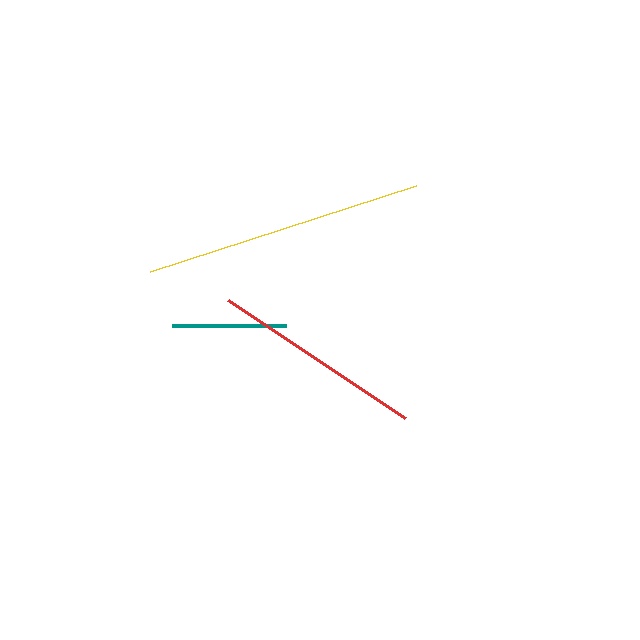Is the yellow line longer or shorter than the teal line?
The yellow line is longer than the teal line.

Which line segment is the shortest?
The teal line is the shortest at approximately 114 pixels.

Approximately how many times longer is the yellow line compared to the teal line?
The yellow line is approximately 2.4 times the length of the teal line.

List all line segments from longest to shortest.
From longest to shortest: yellow, red, teal.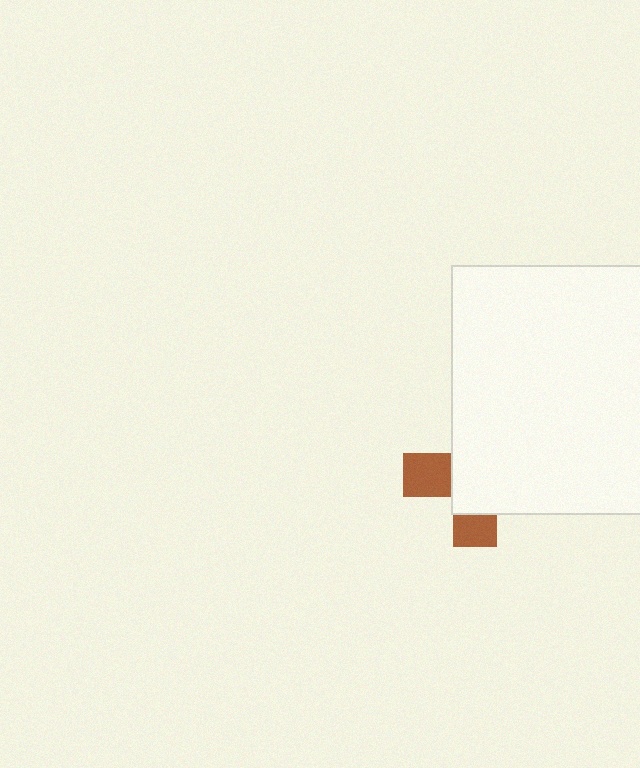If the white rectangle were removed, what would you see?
You would see the complete brown cross.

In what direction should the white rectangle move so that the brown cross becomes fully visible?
The white rectangle should move right. That is the shortest direction to clear the overlap and leave the brown cross fully visible.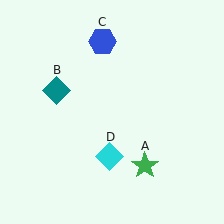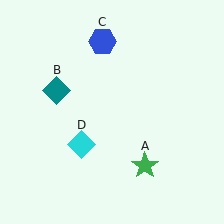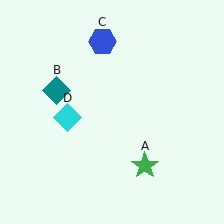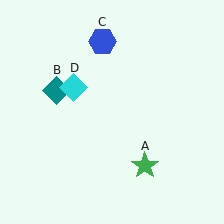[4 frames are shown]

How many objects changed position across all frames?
1 object changed position: cyan diamond (object D).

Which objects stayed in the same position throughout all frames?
Green star (object A) and teal diamond (object B) and blue hexagon (object C) remained stationary.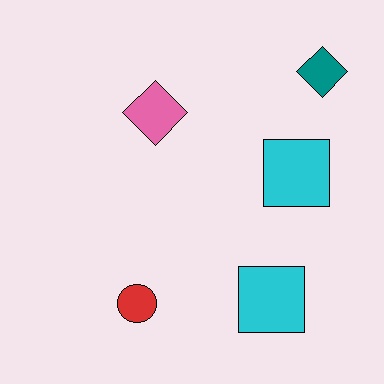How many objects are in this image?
There are 5 objects.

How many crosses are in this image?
There are no crosses.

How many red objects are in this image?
There is 1 red object.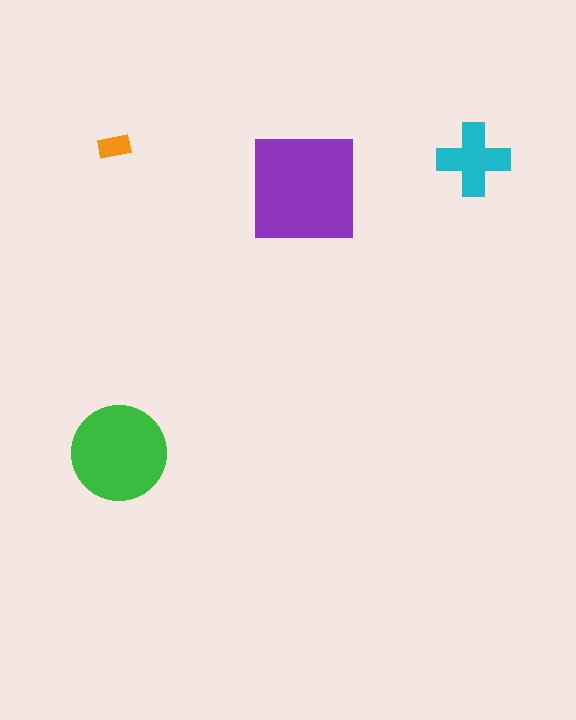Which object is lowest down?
The green circle is bottommost.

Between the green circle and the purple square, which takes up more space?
The purple square.